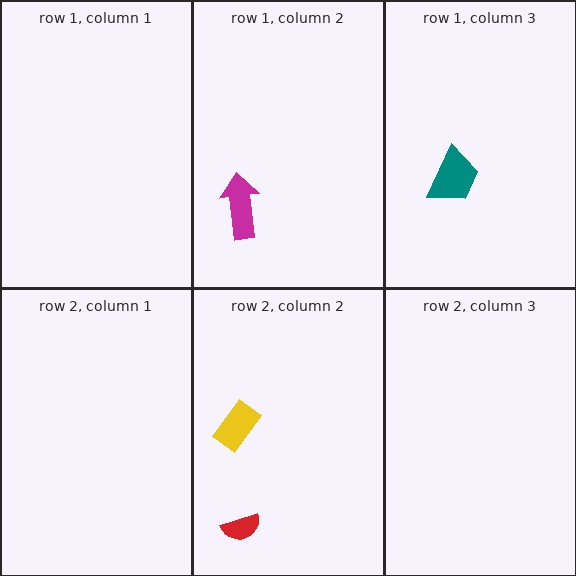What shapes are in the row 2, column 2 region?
The yellow rectangle, the red semicircle.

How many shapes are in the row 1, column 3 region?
1.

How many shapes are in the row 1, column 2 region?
1.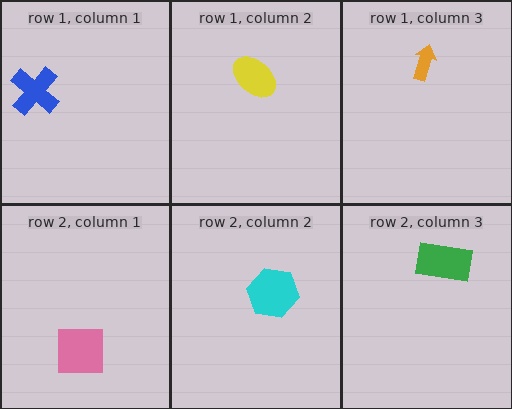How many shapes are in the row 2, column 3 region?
1.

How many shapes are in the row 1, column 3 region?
1.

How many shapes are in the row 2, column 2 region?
1.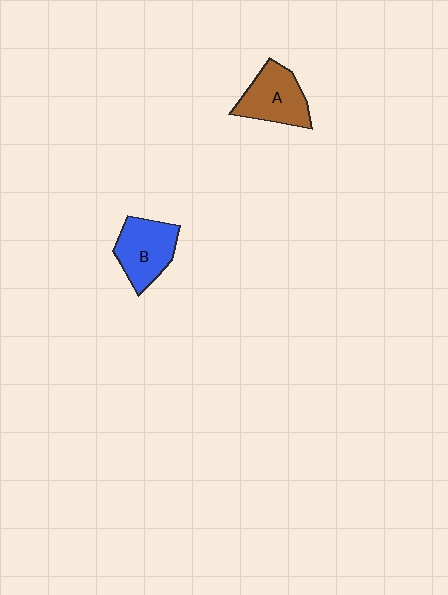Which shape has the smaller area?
Shape A (brown).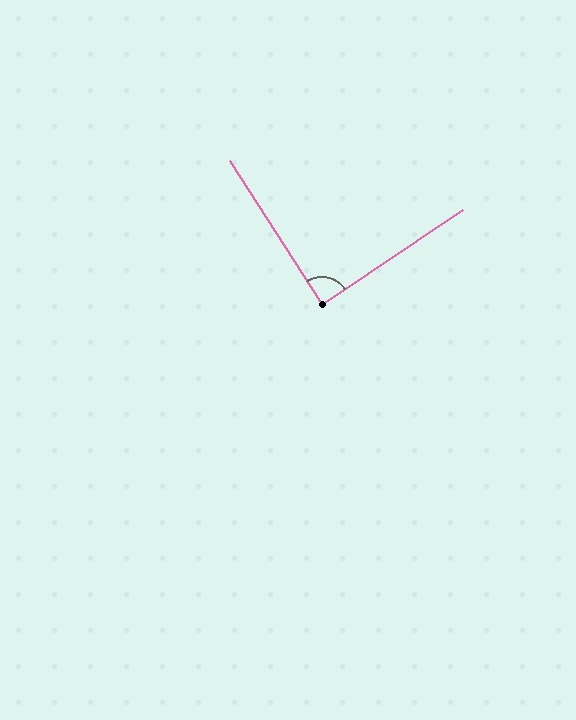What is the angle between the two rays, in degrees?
Approximately 88 degrees.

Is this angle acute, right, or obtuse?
It is approximately a right angle.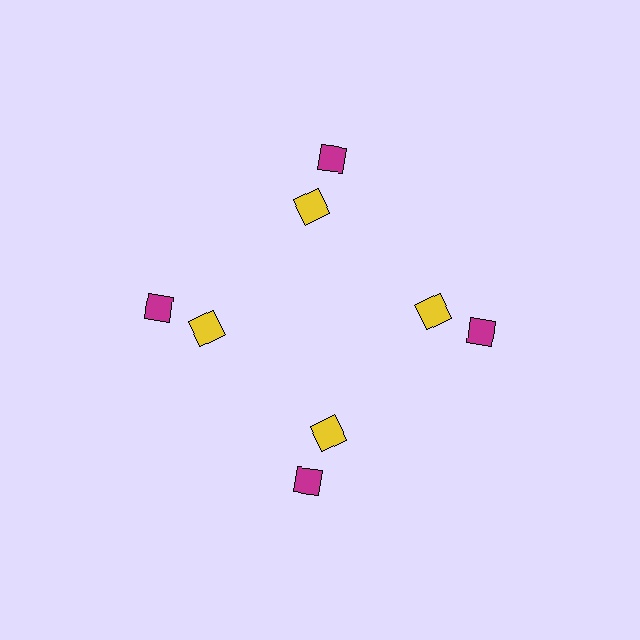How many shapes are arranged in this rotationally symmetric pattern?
There are 8 shapes, arranged in 4 groups of 2.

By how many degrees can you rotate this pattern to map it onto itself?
The pattern maps onto itself every 90 degrees of rotation.